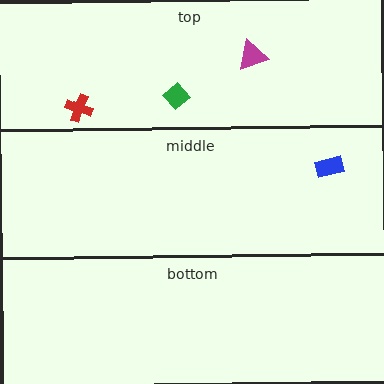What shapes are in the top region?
The red cross, the green diamond, the magenta triangle.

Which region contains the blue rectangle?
The middle region.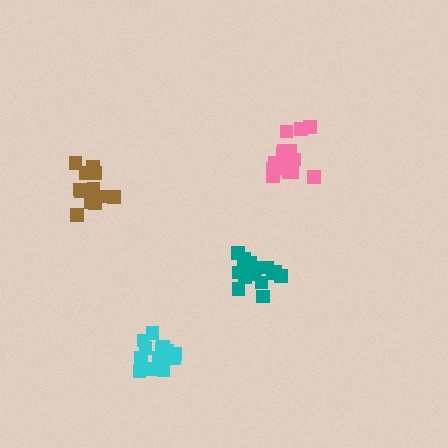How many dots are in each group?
Group 1: 15 dots, Group 2: 14 dots, Group 3: 16 dots, Group 4: 13 dots (58 total).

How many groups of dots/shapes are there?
There are 4 groups.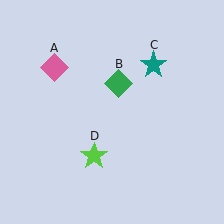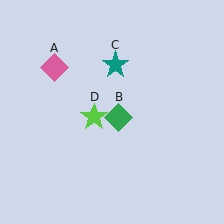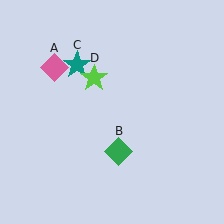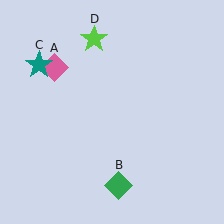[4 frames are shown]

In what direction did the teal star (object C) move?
The teal star (object C) moved left.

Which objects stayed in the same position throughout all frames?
Pink diamond (object A) remained stationary.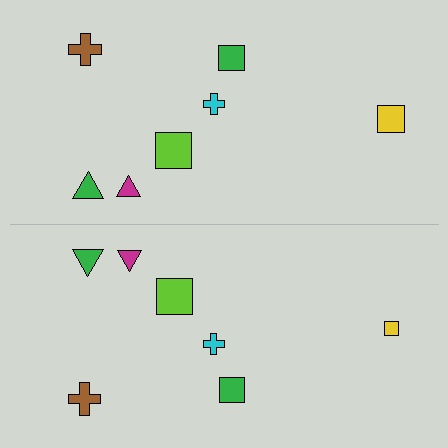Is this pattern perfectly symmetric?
No, the pattern is not perfectly symmetric. The yellow square on the bottom side has a different size than its mirror counterpart.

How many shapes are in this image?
There are 14 shapes in this image.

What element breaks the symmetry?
The yellow square on the bottom side has a different size than its mirror counterpart.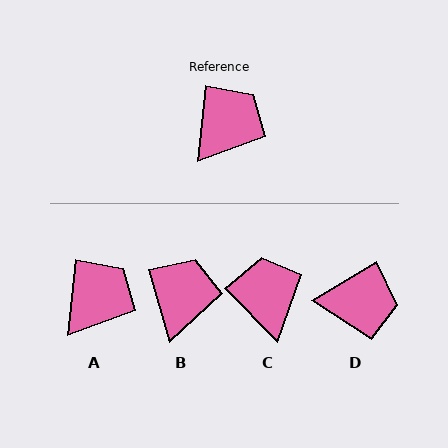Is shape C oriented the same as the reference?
No, it is off by about 51 degrees.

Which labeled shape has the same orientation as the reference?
A.